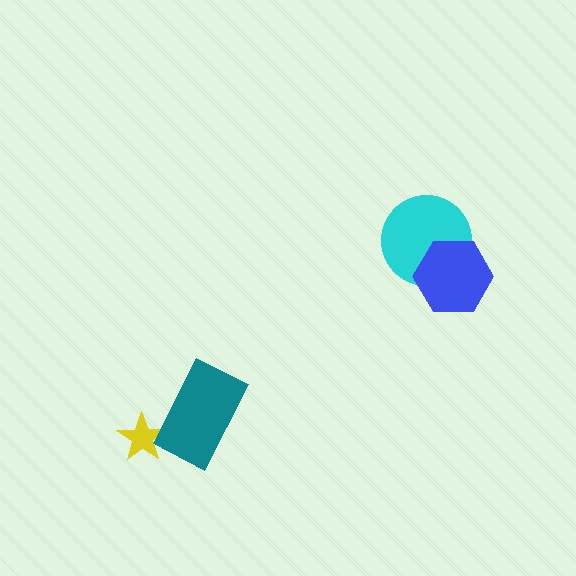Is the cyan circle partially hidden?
Yes, it is partially covered by another shape.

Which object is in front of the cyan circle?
The blue hexagon is in front of the cyan circle.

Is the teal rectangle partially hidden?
No, no other shape covers it.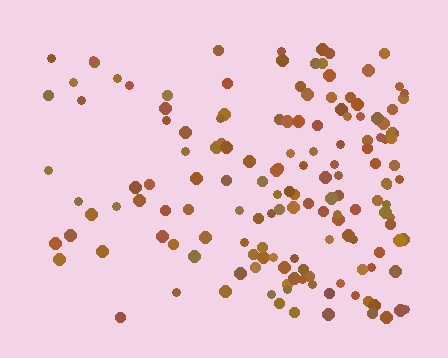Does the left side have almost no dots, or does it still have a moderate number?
Still a moderate number, just noticeably fewer than the right.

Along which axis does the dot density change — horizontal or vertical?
Horizontal.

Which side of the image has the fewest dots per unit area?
The left.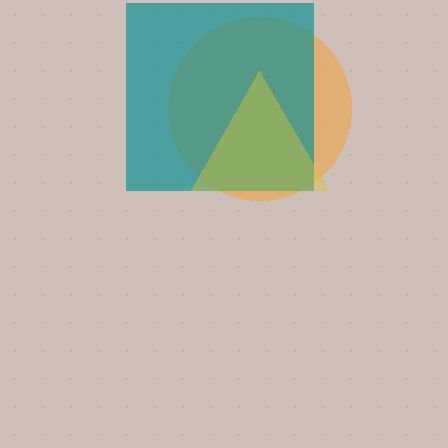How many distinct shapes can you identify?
There are 3 distinct shapes: an orange circle, a teal square, a yellow triangle.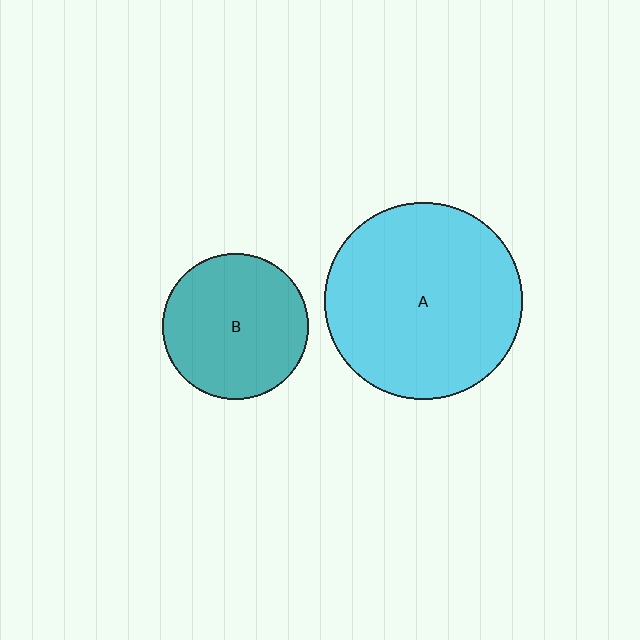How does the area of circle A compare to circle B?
Approximately 1.8 times.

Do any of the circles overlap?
No, none of the circles overlap.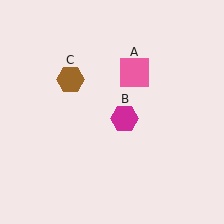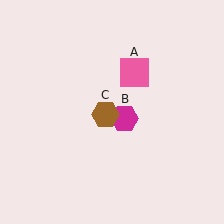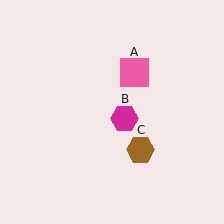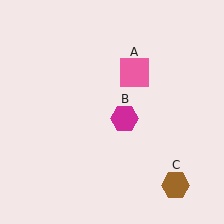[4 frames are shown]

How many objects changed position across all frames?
1 object changed position: brown hexagon (object C).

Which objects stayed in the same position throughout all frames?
Pink square (object A) and magenta hexagon (object B) remained stationary.